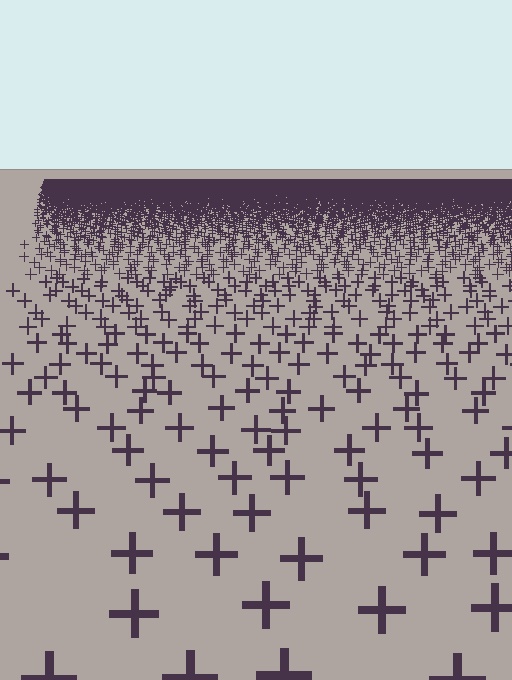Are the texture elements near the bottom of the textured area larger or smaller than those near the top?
Larger. Near the bottom, elements are closer to the viewer and appear at a bigger on-screen size.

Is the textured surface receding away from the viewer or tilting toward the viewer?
The surface is receding away from the viewer. Texture elements get smaller and denser toward the top.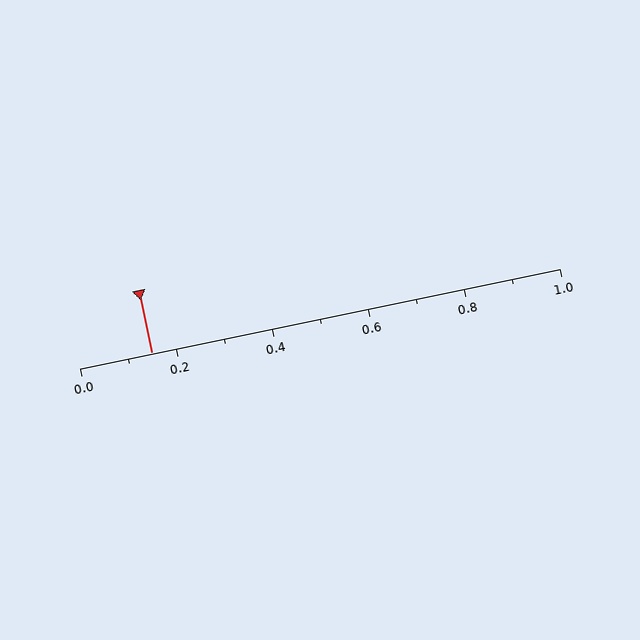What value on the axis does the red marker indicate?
The marker indicates approximately 0.15.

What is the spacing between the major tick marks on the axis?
The major ticks are spaced 0.2 apart.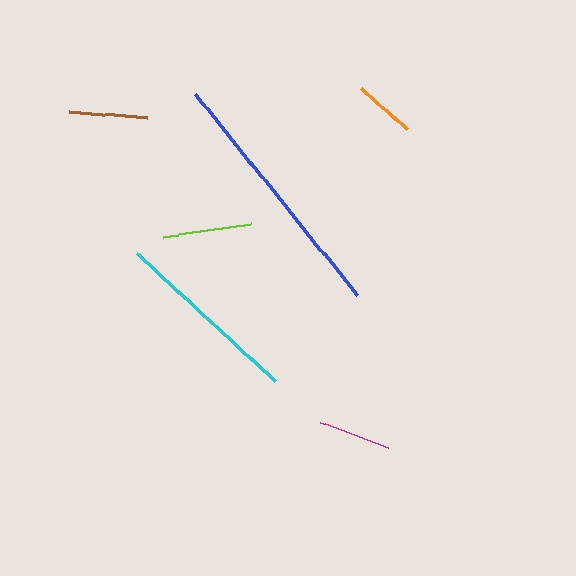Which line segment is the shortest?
The orange line is the shortest at approximately 62 pixels.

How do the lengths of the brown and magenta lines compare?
The brown and magenta lines are approximately the same length.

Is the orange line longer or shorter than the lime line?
The lime line is longer than the orange line.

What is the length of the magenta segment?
The magenta segment is approximately 73 pixels long.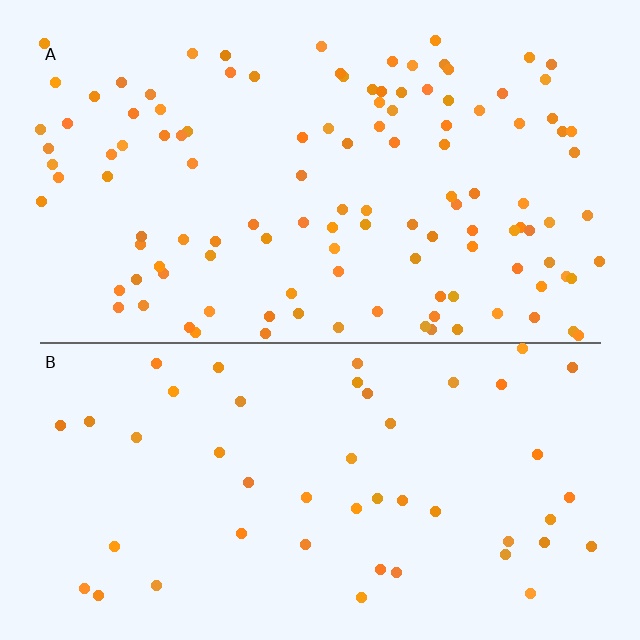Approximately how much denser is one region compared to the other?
Approximately 2.5× — region A over region B.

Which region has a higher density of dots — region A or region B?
A (the top).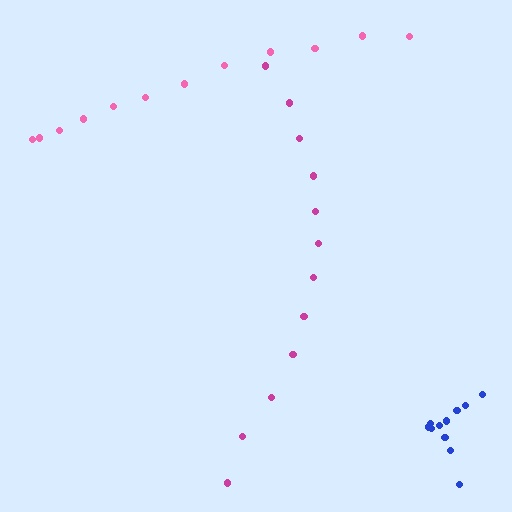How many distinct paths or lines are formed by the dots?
There are 3 distinct paths.